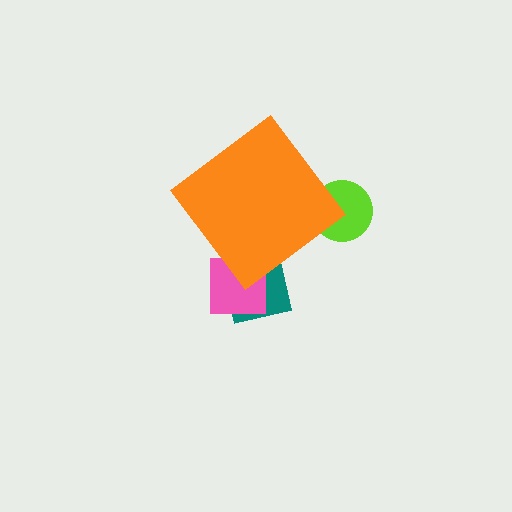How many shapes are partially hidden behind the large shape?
3 shapes are partially hidden.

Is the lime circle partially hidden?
Yes, the lime circle is partially hidden behind the orange diamond.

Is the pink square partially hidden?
Yes, the pink square is partially hidden behind the orange diamond.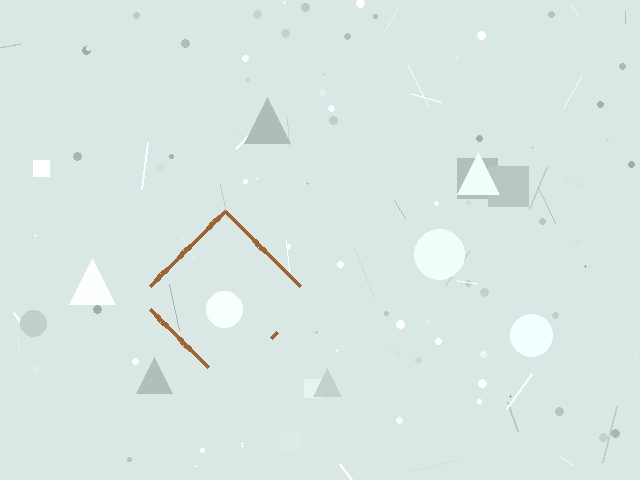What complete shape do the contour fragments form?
The contour fragments form a diamond.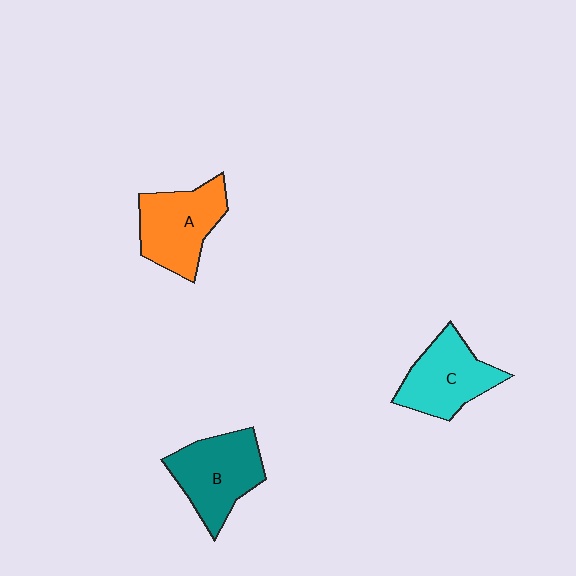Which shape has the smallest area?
Shape C (cyan).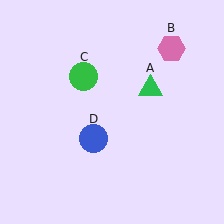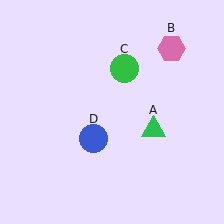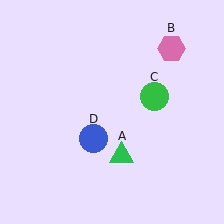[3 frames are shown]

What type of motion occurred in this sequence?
The green triangle (object A), green circle (object C) rotated clockwise around the center of the scene.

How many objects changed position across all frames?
2 objects changed position: green triangle (object A), green circle (object C).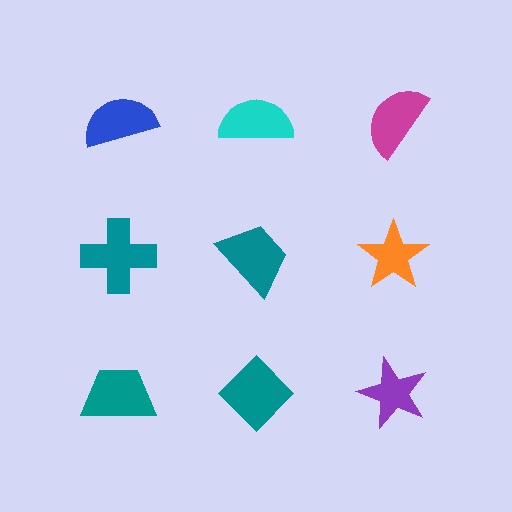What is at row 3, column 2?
A teal diamond.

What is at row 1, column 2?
A cyan semicircle.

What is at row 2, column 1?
A teal cross.